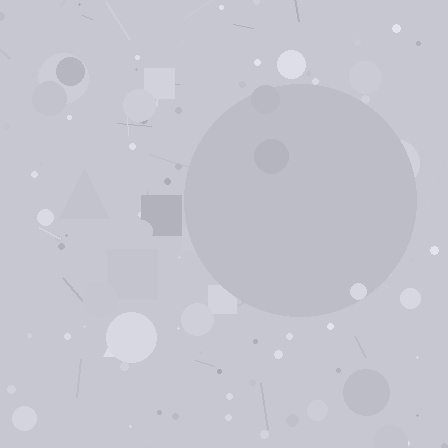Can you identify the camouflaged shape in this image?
The camouflaged shape is a circle.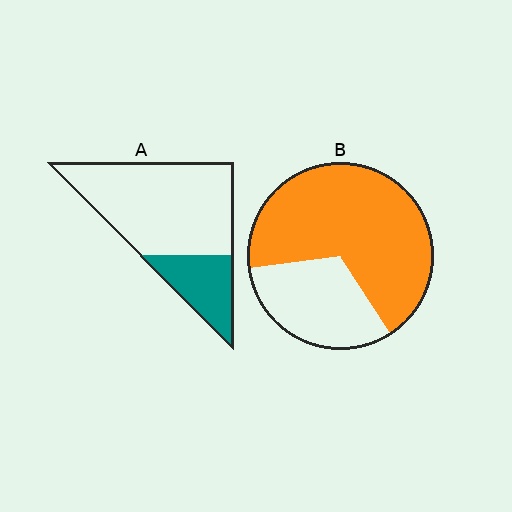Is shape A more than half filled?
No.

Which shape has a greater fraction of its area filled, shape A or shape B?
Shape B.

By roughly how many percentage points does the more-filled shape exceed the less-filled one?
By roughly 40 percentage points (B over A).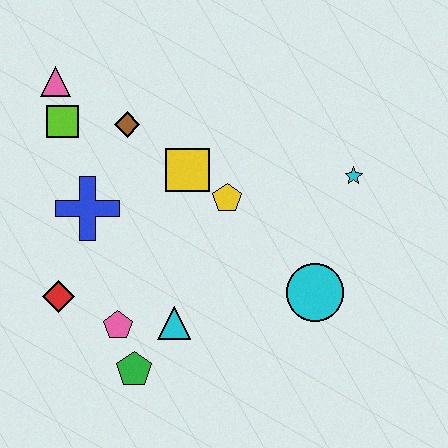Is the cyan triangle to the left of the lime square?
No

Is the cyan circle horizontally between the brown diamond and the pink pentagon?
No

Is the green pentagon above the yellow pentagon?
No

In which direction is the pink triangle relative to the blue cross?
The pink triangle is above the blue cross.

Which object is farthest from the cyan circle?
The pink triangle is farthest from the cyan circle.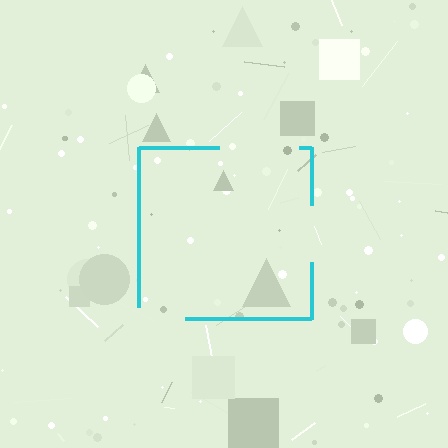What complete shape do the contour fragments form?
The contour fragments form a square.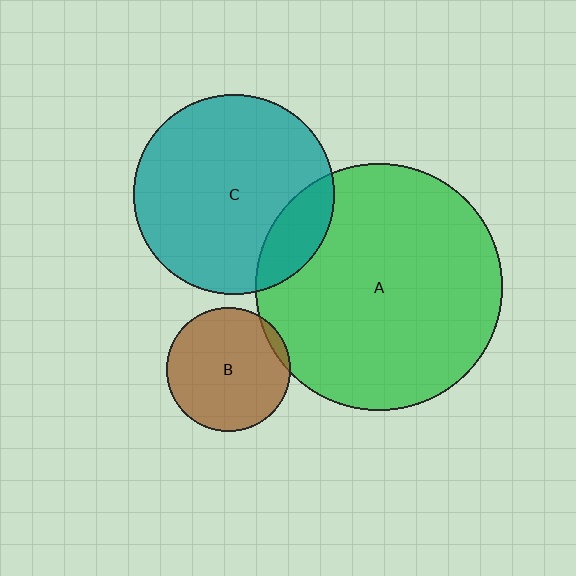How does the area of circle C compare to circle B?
Approximately 2.6 times.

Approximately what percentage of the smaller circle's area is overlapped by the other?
Approximately 5%.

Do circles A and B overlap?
Yes.